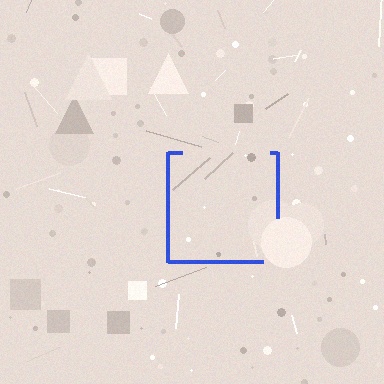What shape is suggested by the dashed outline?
The dashed outline suggests a square.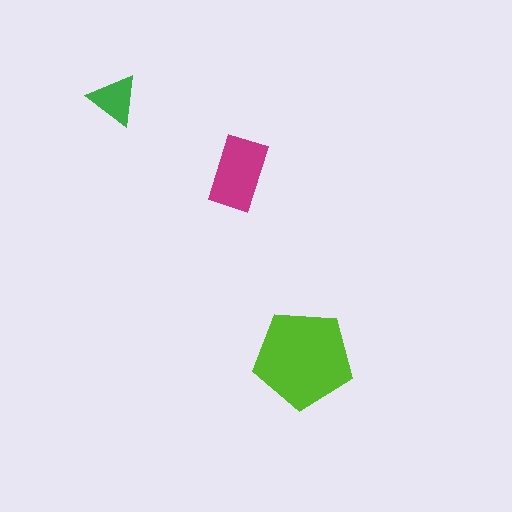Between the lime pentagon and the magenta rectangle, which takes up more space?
The lime pentagon.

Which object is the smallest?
The green triangle.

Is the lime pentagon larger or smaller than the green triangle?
Larger.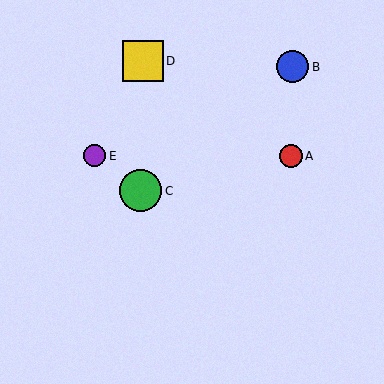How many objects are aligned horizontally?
2 objects (A, E) are aligned horizontally.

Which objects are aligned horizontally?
Objects A, E are aligned horizontally.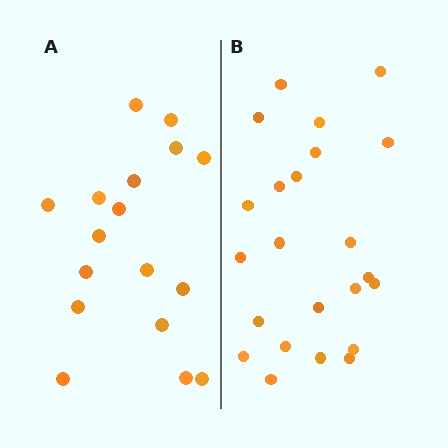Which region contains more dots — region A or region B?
Region B (the right region) has more dots.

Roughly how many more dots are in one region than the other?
Region B has about 6 more dots than region A.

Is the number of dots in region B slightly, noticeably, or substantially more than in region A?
Region B has noticeably more, but not dramatically so. The ratio is roughly 1.4 to 1.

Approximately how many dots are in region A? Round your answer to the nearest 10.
About 20 dots. (The exact count is 17, which rounds to 20.)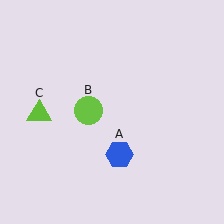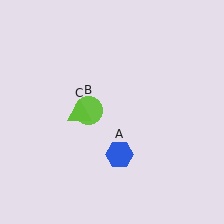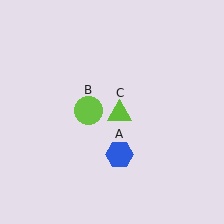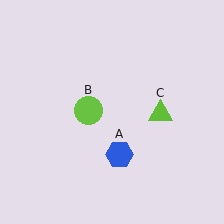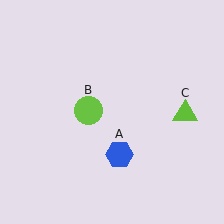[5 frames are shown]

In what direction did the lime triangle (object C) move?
The lime triangle (object C) moved right.